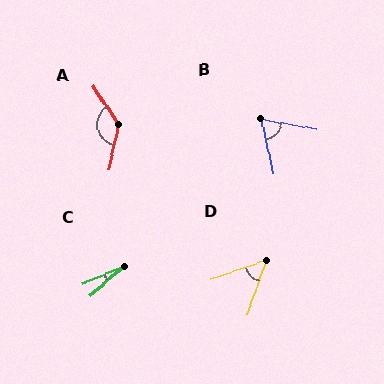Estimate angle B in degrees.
Approximately 67 degrees.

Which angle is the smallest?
C, at approximately 17 degrees.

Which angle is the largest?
A, at approximately 134 degrees.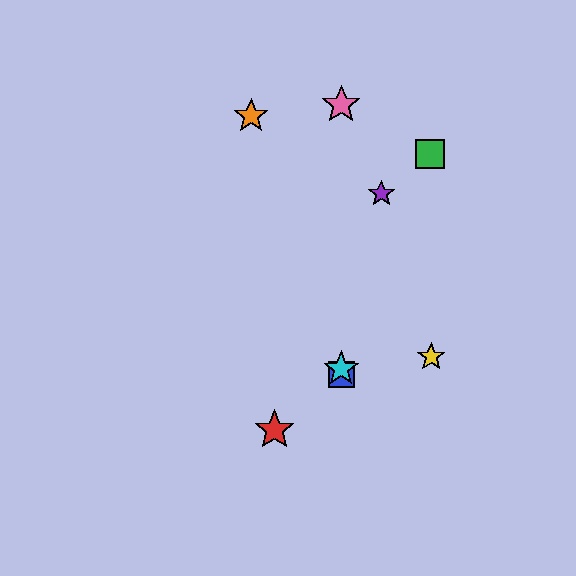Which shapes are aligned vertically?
The blue square, the cyan star, the pink star are aligned vertically.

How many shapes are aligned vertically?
3 shapes (the blue square, the cyan star, the pink star) are aligned vertically.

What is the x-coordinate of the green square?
The green square is at x≈430.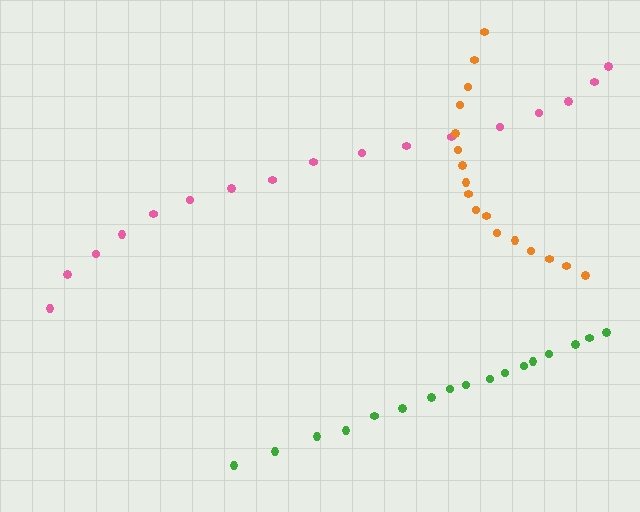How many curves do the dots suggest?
There are 3 distinct paths.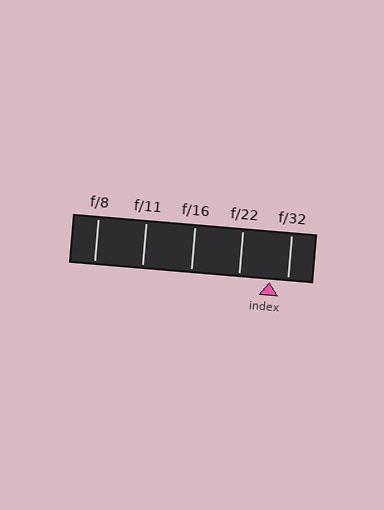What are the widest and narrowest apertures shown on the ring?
The widest aperture shown is f/8 and the narrowest is f/32.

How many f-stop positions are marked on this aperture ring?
There are 5 f-stop positions marked.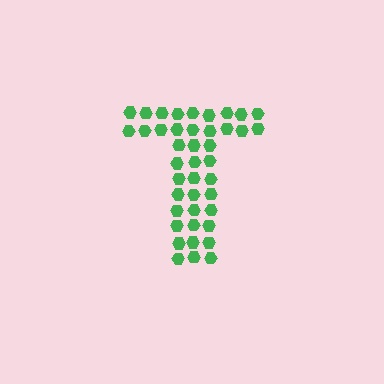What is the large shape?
The large shape is the letter T.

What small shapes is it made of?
It is made of small hexagons.